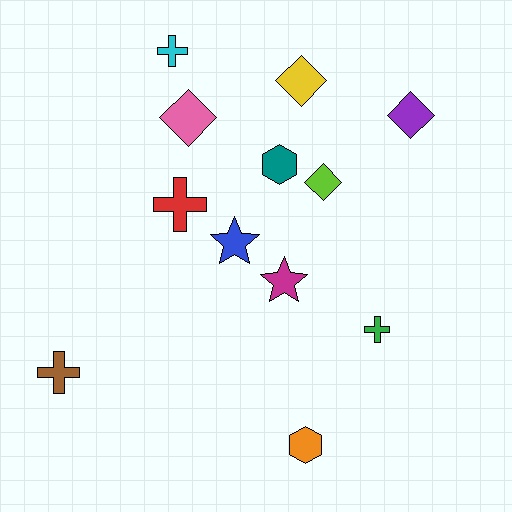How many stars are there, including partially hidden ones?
There are 2 stars.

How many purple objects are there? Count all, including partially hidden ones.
There is 1 purple object.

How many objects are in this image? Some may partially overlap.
There are 12 objects.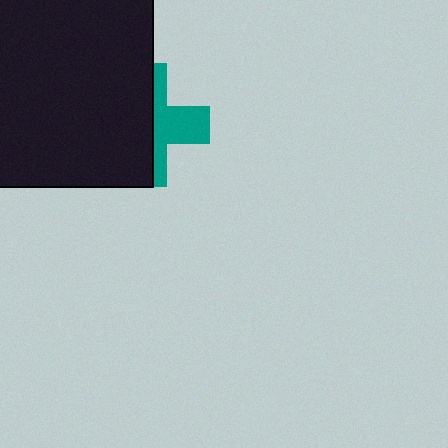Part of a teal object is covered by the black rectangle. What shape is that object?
It is a cross.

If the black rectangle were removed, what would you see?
You would see the complete teal cross.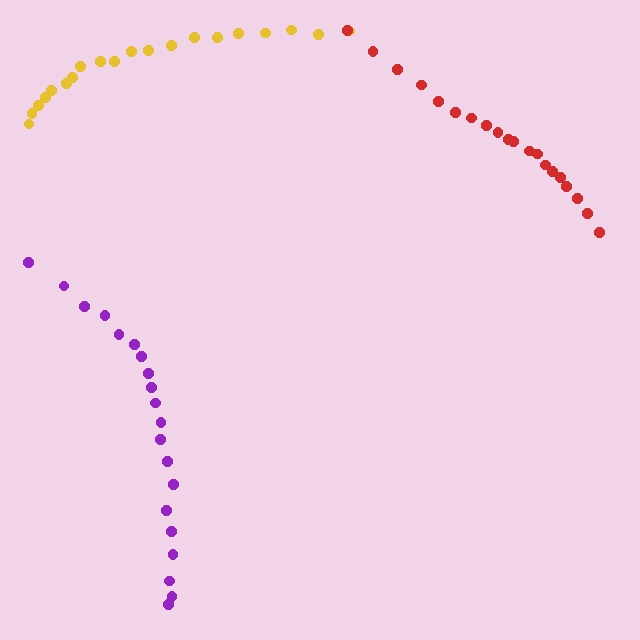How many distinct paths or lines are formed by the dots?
There are 3 distinct paths.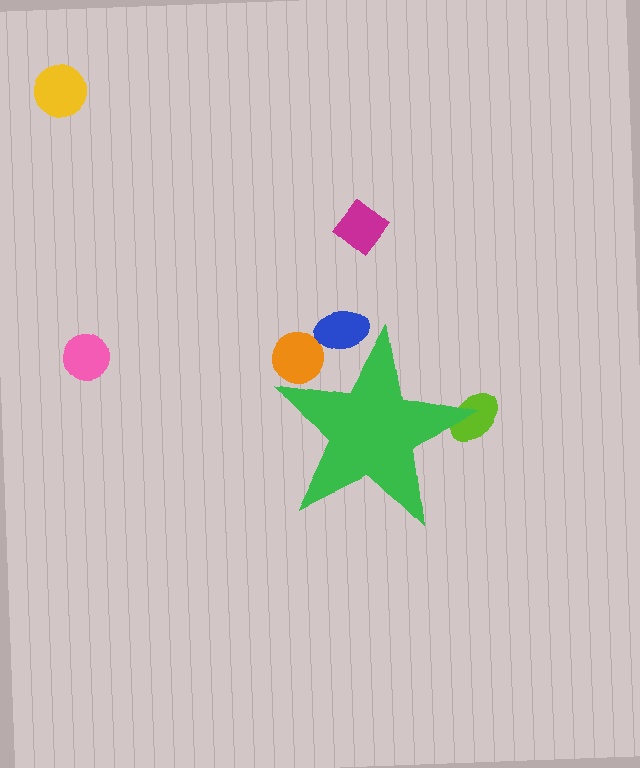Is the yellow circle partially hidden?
No, the yellow circle is fully visible.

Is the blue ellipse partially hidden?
Yes, the blue ellipse is partially hidden behind the green star.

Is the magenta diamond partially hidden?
No, the magenta diamond is fully visible.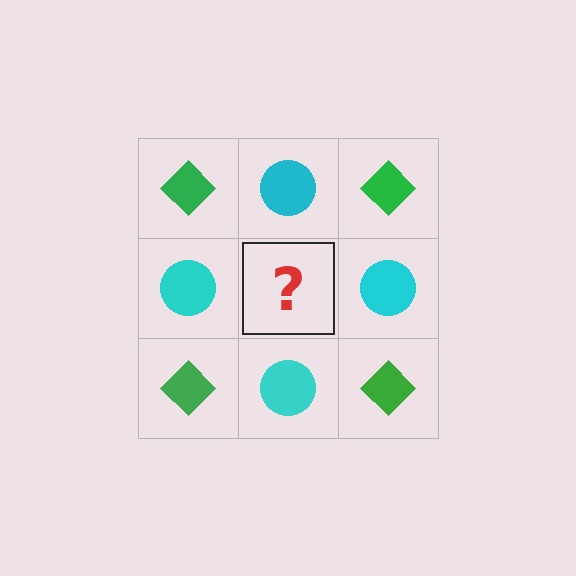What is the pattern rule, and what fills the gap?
The rule is that it alternates green diamond and cyan circle in a checkerboard pattern. The gap should be filled with a green diamond.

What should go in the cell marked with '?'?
The missing cell should contain a green diamond.